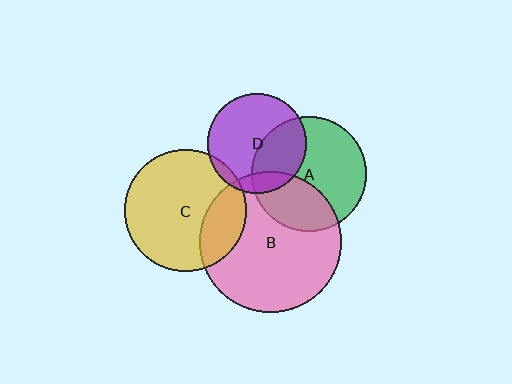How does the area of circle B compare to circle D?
Approximately 2.0 times.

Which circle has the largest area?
Circle B (pink).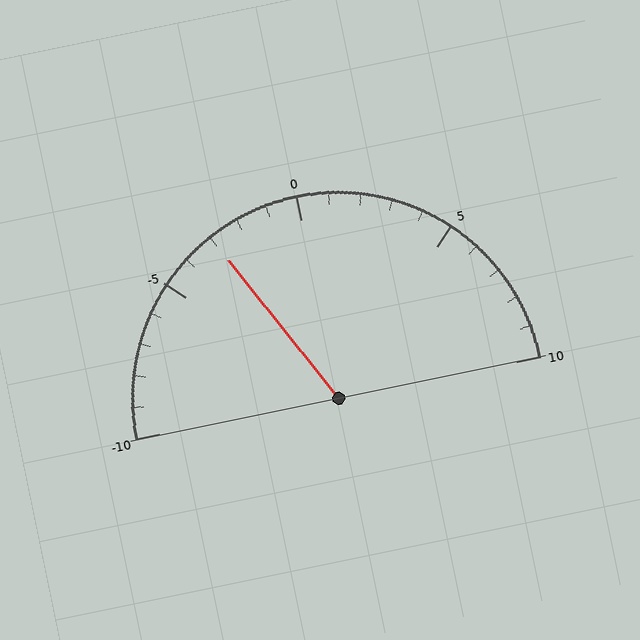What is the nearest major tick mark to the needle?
The nearest major tick mark is -5.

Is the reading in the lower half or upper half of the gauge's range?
The reading is in the lower half of the range (-10 to 10).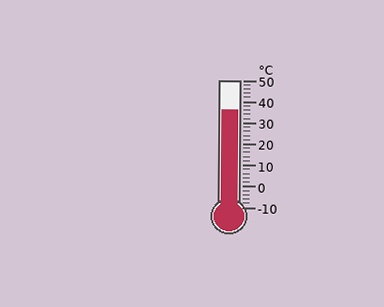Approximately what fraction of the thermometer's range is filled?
The thermometer is filled to approximately 75% of its range.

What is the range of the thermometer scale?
The thermometer scale ranges from -10°C to 50°C.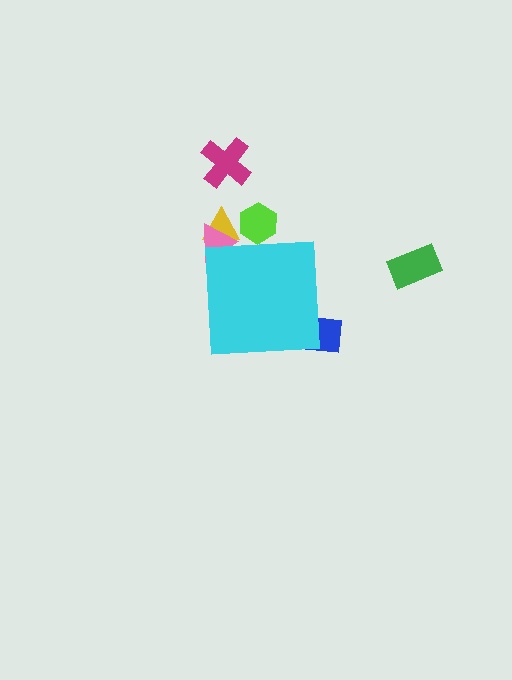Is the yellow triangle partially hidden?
Yes, the yellow triangle is partially hidden behind the cyan square.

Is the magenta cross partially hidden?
No, the magenta cross is fully visible.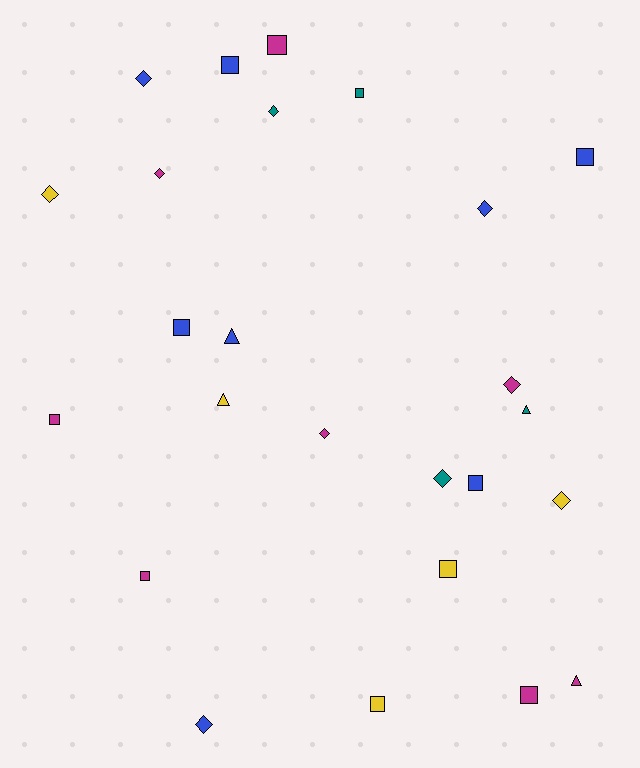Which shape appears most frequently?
Square, with 11 objects.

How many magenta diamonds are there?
There are 3 magenta diamonds.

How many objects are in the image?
There are 25 objects.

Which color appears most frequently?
Blue, with 8 objects.